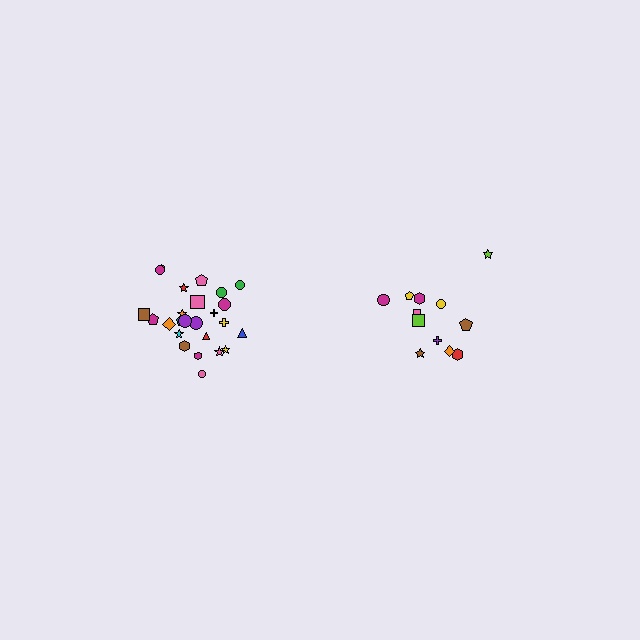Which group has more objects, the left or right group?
The left group.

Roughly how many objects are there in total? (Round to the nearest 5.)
Roughly 35 objects in total.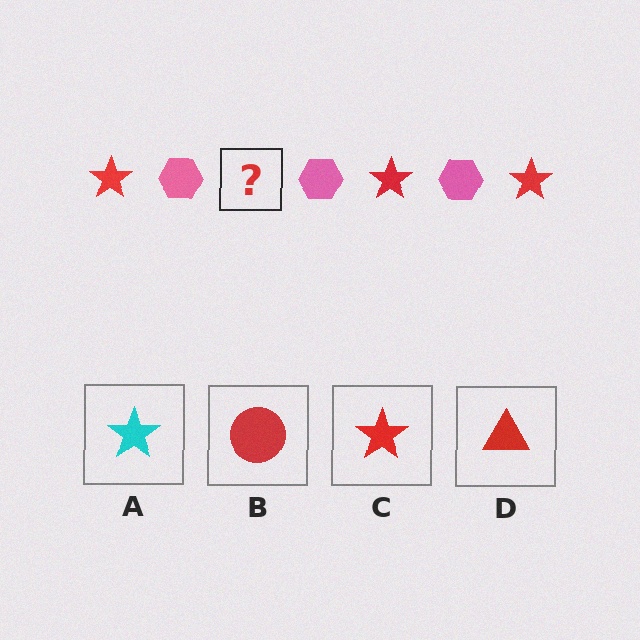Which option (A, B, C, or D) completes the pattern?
C.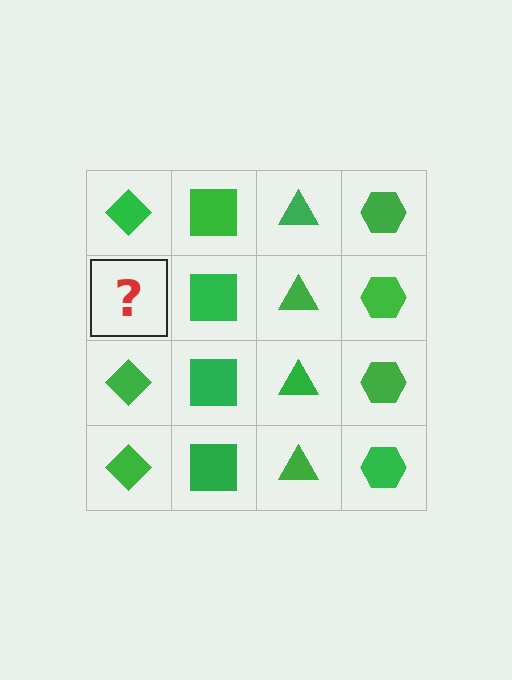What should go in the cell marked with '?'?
The missing cell should contain a green diamond.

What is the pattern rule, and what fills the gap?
The rule is that each column has a consistent shape. The gap should be filled with a green diamond.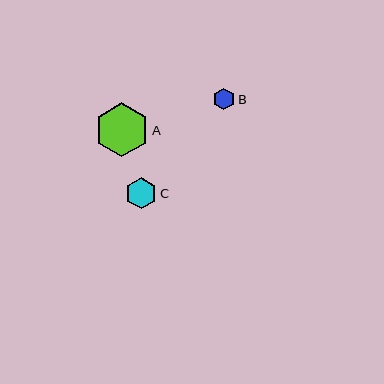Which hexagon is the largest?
Hexagon A is the largest with a size of approximately 54 pixels.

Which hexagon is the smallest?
Hexagon B is the smallest with a size of approximately 22 pixels.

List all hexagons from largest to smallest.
From largest to smallest: A, C, B.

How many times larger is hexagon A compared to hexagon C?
Hexagon A is approximately 1.7 times the size of hexagon C.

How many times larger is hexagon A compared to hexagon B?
Hexagon A is approximately 2.5 times the size of hexagon B.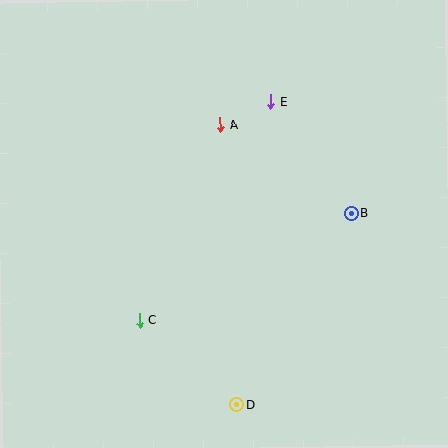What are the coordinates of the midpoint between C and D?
The midpoint between C and D is at (188, 363).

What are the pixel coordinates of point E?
Point E is at (271, 102).